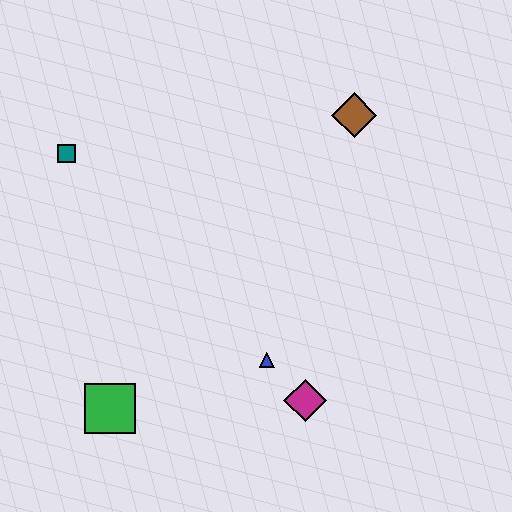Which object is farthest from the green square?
The brown diamond is farthest from the green square.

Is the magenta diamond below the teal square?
Yes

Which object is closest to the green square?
The blue triangle is closest to the green square.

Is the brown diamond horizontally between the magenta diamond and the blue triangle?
No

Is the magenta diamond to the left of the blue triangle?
No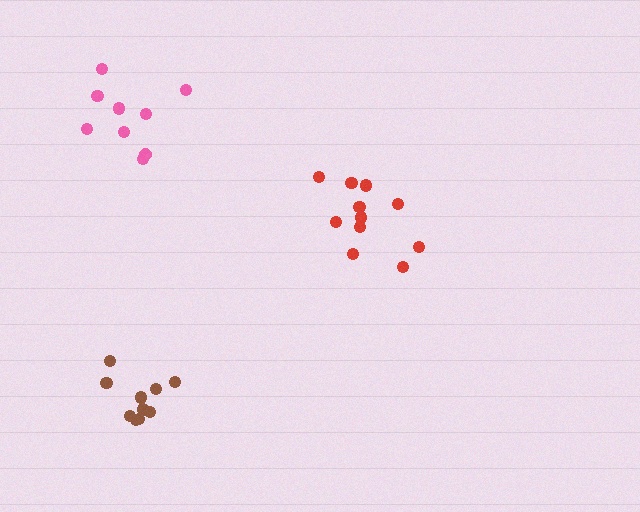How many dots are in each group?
Group 1: 10 dots, Group 2: 11 dots, Group 3: 9 dots (30 total).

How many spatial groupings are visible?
There are 3 spatial groupings.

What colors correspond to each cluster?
The clusters are colored: brown, red, pink.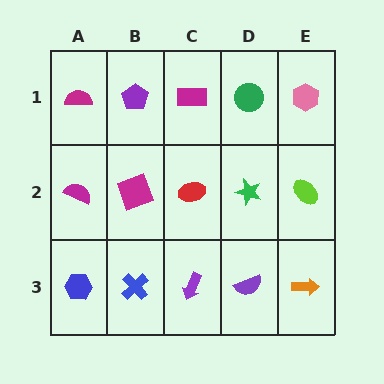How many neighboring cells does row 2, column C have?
4.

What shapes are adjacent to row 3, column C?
A red ellipse (row 2, column C), a blue cross (row 3, column B), a purple semicircle (row 3, column D).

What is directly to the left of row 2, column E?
A green star.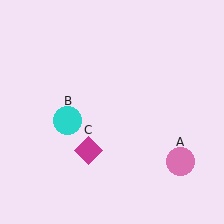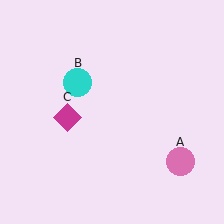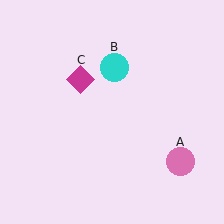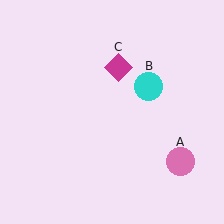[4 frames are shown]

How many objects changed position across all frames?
2 objects changed position: cyan circle (object B), magenta diamond (object C).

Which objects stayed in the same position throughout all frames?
Pink circle (object A) remained stationary.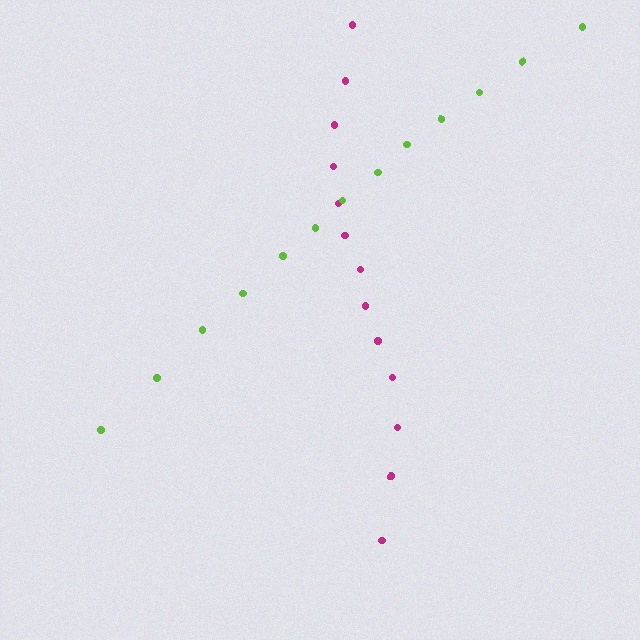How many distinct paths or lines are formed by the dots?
There are 2 distinct paths.